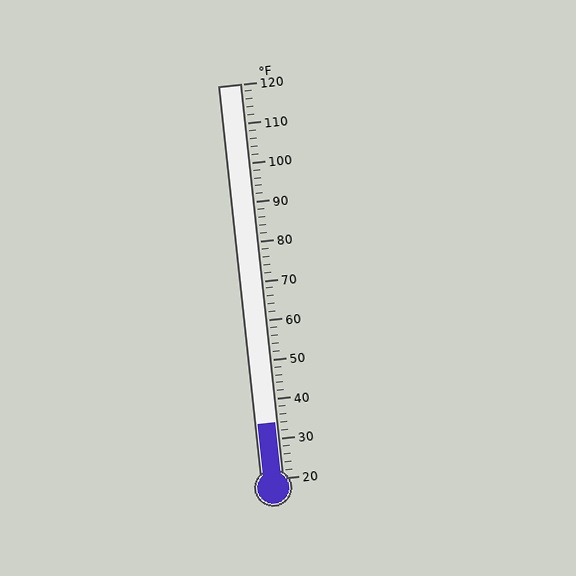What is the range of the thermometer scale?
The thermometer scale ranges from 20°F to 120°F.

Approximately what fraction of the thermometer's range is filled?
The thermometer is filled to approximately 15% of its range.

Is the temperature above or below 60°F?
The temperature is below 60°F.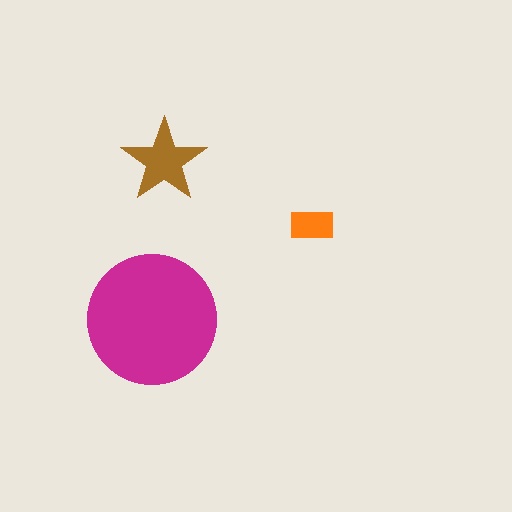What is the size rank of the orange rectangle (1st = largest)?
3rd.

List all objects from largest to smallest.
The magenta circle, the brown star, the orange rectangle.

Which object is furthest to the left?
The magenta circle is leftmost.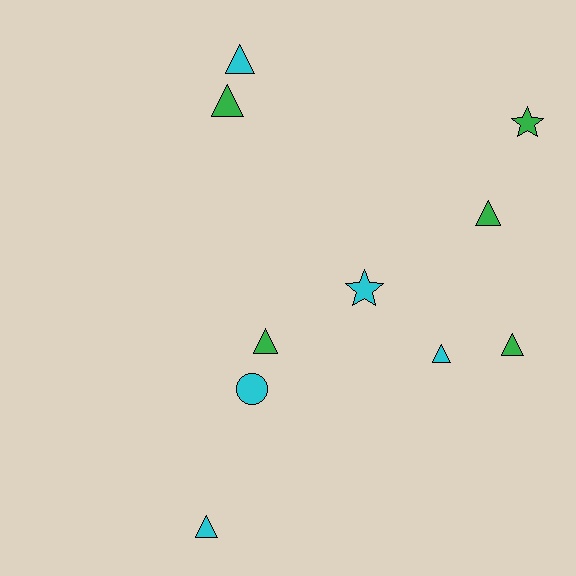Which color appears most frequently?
Green, with 5 objects.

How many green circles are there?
There are no green circles.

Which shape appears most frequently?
Triangle, with 7 objects.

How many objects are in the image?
There are 10 objects.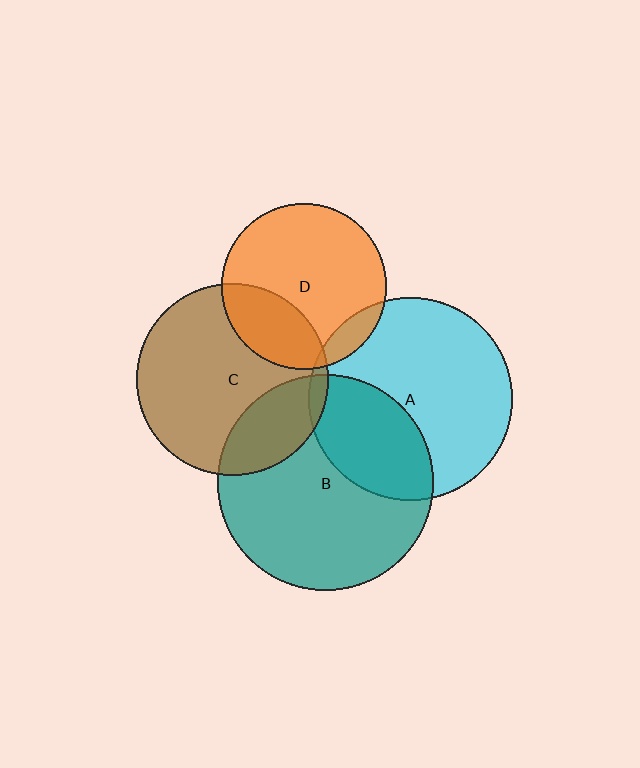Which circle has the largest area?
Circle B (teal).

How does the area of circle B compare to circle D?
Approximately 1.7 times.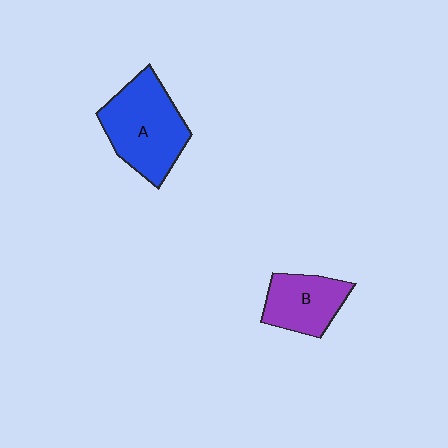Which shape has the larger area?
Shape A (blue).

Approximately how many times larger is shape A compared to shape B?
Approximately 1.5 times.